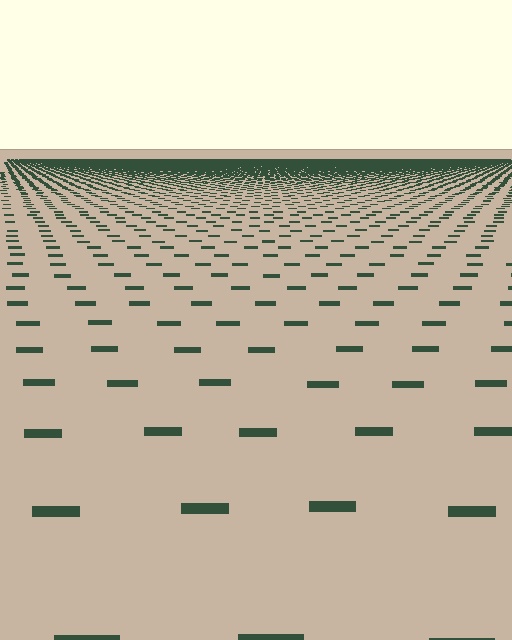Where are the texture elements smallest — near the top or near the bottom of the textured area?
Near the top.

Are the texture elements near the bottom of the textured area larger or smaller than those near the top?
Larger. Near the bottom, elements are closer to the viewer and appear at a bigger on-screen size.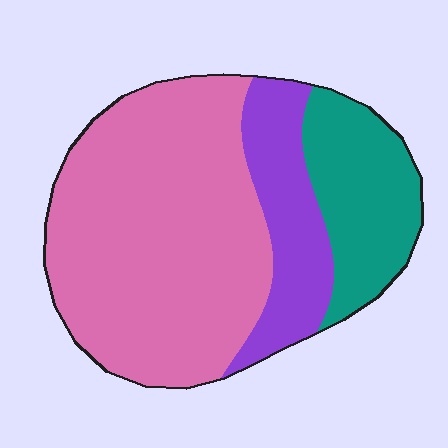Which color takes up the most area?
Pink, at roughly 60%.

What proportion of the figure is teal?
Teal covers about 20% of the figure.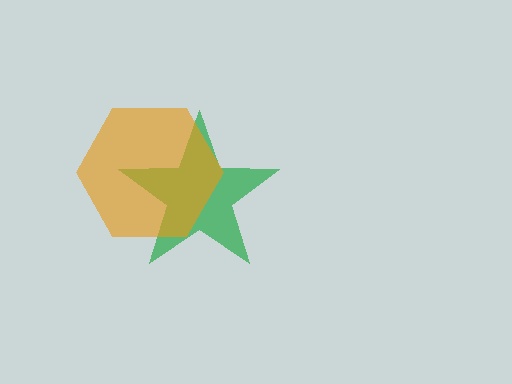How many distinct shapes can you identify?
There are 2 distinct shapes: a green star, an orange hexagon.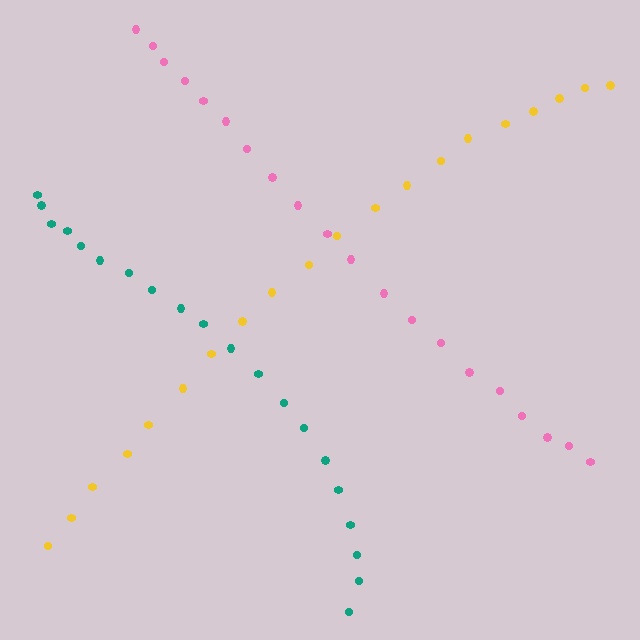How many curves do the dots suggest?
There are 3 distinct paths.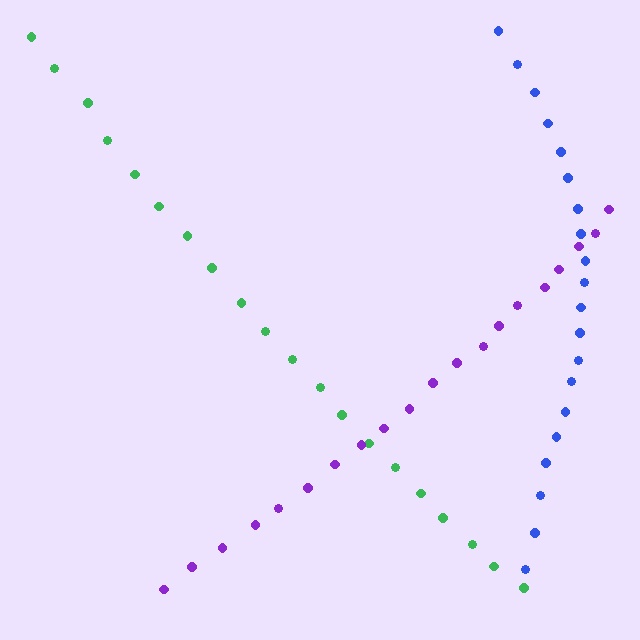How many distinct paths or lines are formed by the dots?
There are 3 distinct paths.